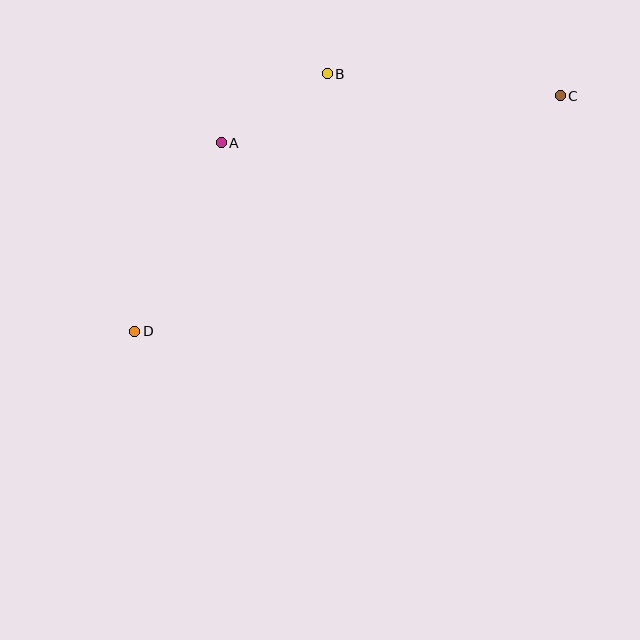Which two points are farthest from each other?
Points C and D are farthest from each other.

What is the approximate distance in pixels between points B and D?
The distance between B and D is approximately 322 pixels.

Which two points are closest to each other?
Points A and B are closest to each other.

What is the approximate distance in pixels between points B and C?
The distance between B and C is approximately 234 pixels.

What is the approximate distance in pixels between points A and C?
The distance between A and C is approximately 342 pixels.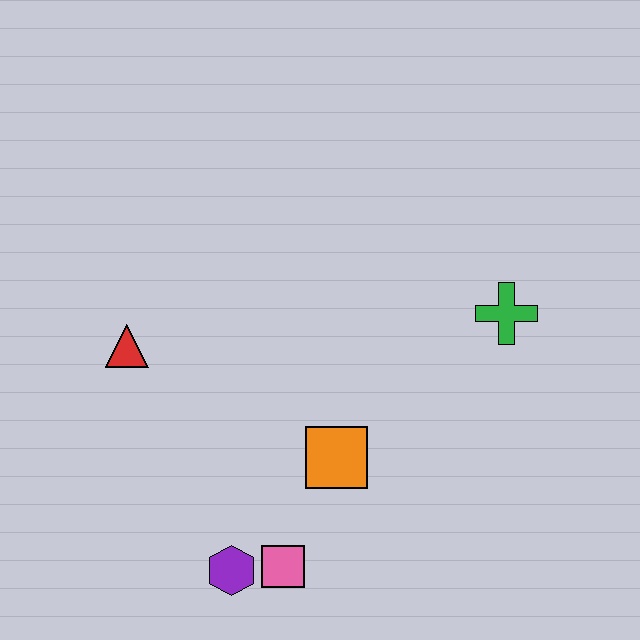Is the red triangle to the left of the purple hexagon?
Yes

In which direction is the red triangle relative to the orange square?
The red triangle is to the left of the orange square.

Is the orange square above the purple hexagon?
Yes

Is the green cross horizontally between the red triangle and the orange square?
No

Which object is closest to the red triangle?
The orange square is closest to the red triangle.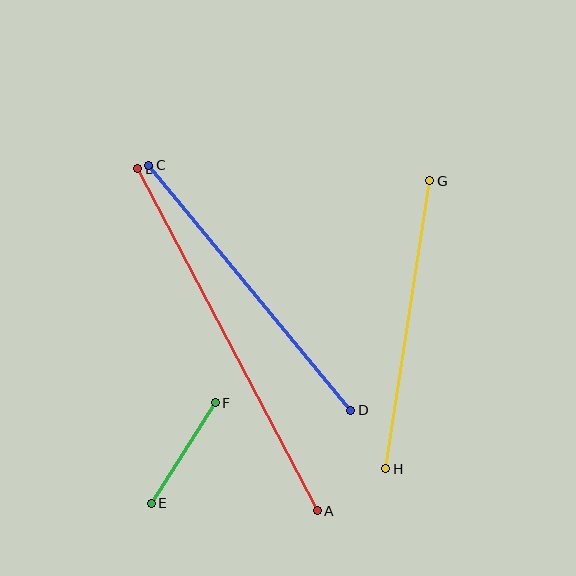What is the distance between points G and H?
The distance is approximately 291 pixels.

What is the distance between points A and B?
The distance is approximately 387 pixels.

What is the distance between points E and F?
The distance is approximately 119 pixels.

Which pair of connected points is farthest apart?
Points A and B are farthest apart.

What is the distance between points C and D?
The distance is approximately 317 pixels.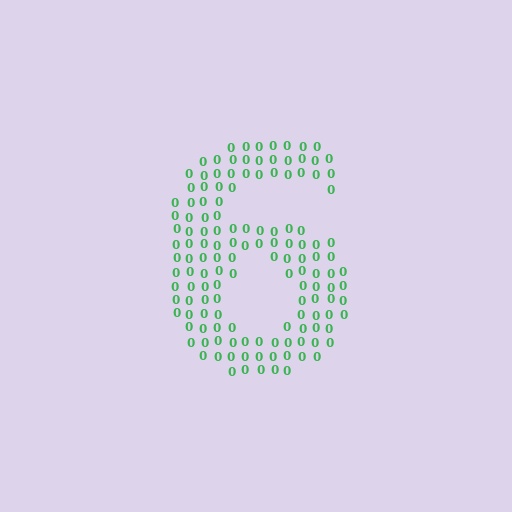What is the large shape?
The large shape is the digit 6.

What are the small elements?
The small elements are digit 0's.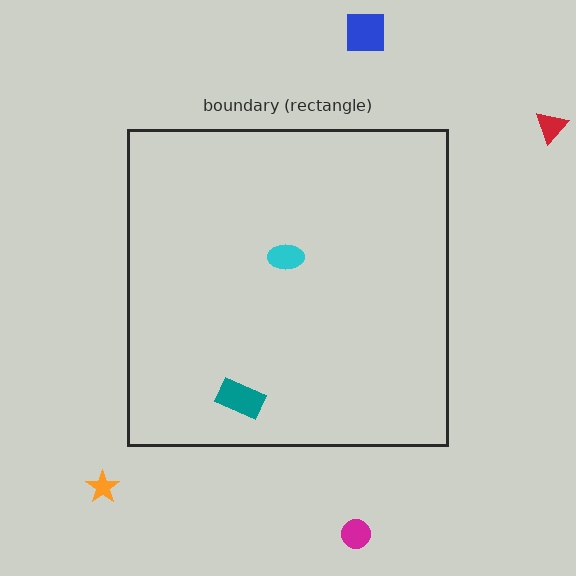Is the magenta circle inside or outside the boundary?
Outside.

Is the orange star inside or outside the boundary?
Outside.